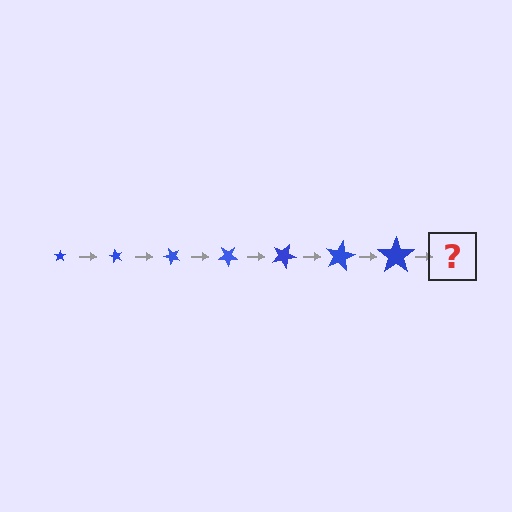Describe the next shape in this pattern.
It should be a star, larger than the previous one and rotated 420 degrees from the start.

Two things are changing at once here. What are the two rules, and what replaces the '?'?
The two rules are that the star grows larger each step and it rotates 60 degrees each step. The '?' should be a star, larger than the previous one and rotated 420 degrees from the start.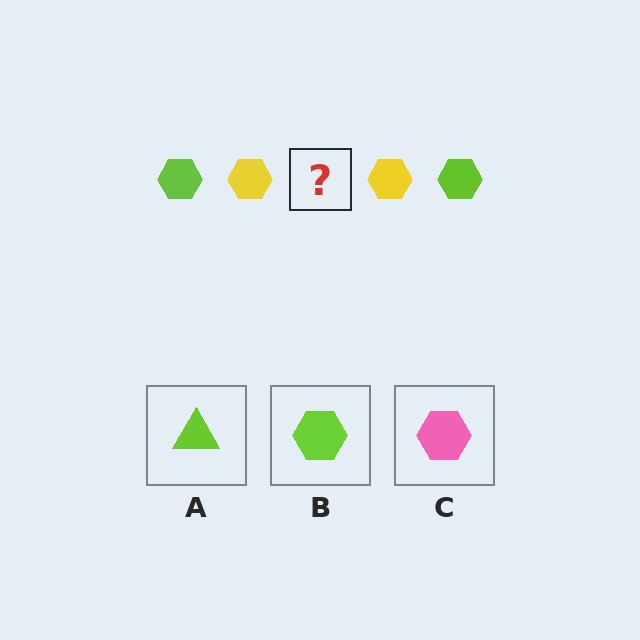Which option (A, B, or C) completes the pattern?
B.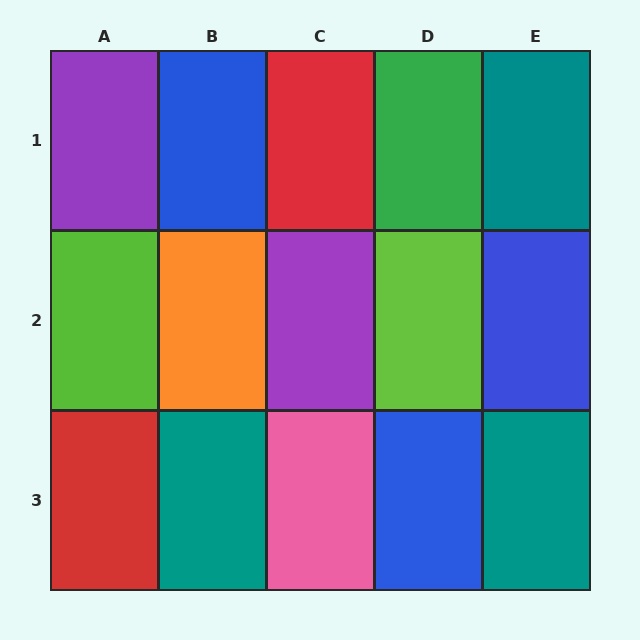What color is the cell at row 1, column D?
Green.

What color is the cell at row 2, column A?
Lime.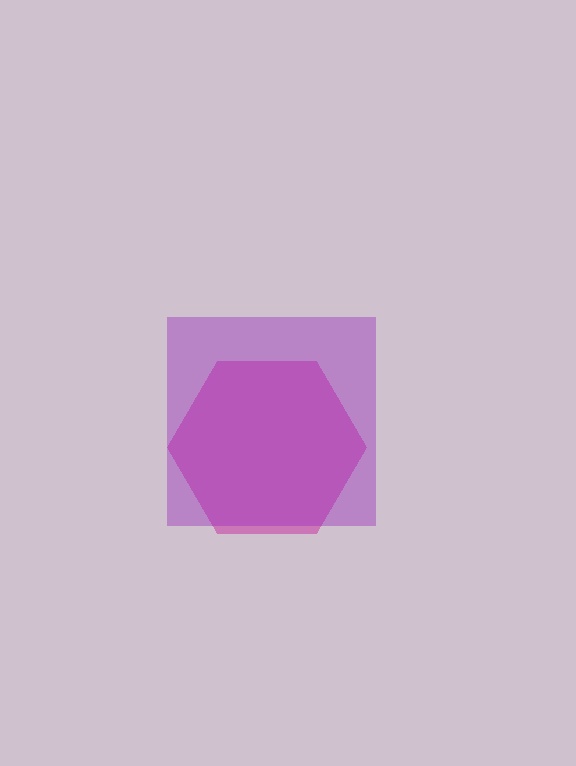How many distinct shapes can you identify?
There are 2 distinct shapes: a magenta hexagon, a purple square.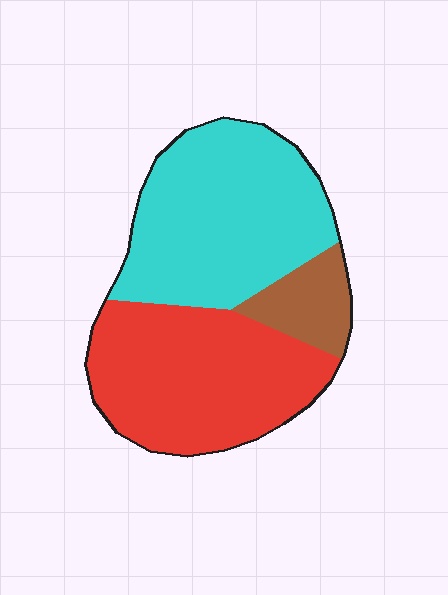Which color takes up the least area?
Brown, at roughly 10%.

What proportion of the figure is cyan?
Cyan covers about 45% of the figure.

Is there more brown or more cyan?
Cyan.